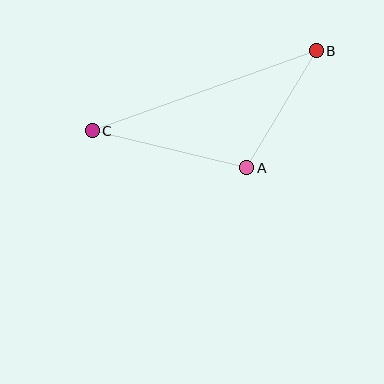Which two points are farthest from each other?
Points B and C are farthest from each other.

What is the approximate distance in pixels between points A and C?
The distance between A and C is approximately 159 pixels.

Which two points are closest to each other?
Points A and B are closest to each other.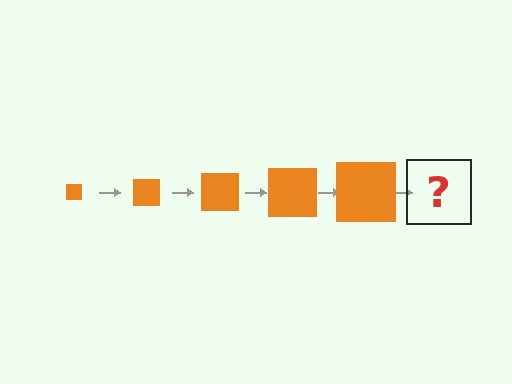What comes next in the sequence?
The next element should be an orange square, larger than the previous one.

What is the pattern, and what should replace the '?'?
The pattern is that the square gets progressively larger each step. The '?' should be an orange square, larger than the previous one.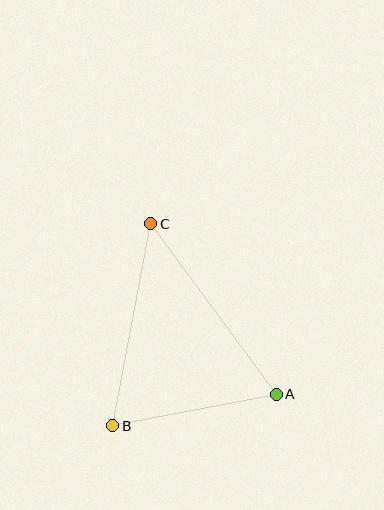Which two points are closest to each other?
Points A and B are closest to each other.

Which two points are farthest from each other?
Points A and C are farthest from each other.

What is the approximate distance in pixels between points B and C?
The distance between B and C is approximately 205 pixels.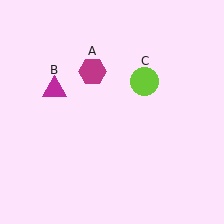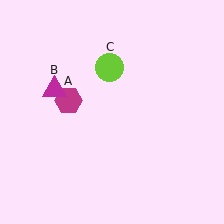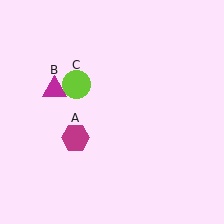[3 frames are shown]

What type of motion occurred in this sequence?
The magenta hexagon (object A), lime circle (object C) rotated counterclockwise around the center of the scene.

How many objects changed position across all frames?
2 objects changed position: magenta hexagon (object A), lime circle (object C).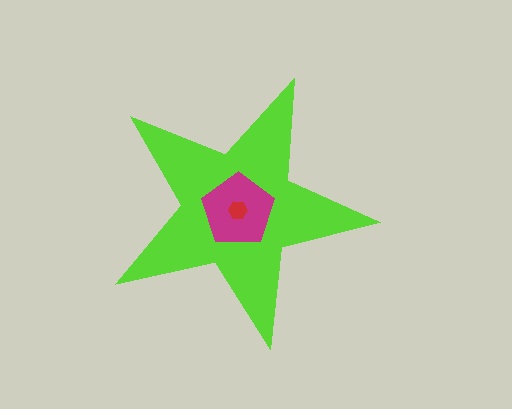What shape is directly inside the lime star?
The magenta pentagon.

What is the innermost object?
The red hexagon.